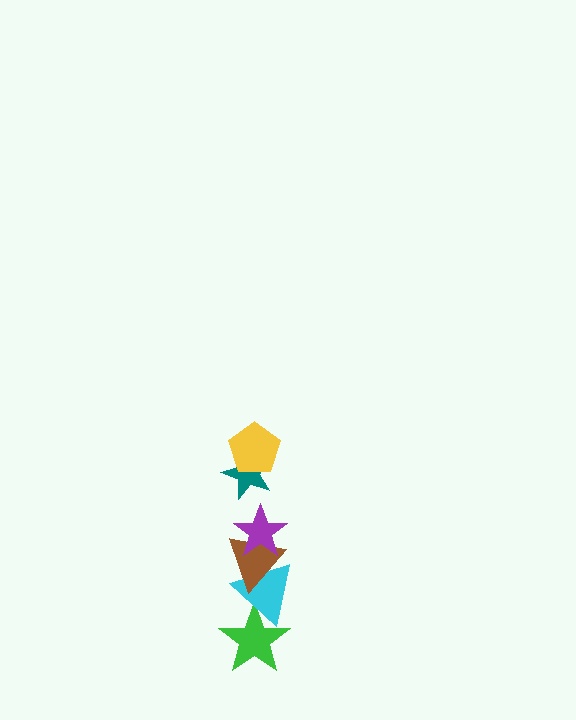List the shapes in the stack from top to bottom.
From top to bottom: the yellow pentagon, the teal star, the purple star, the brown triangle, the cyan triangle, the green star.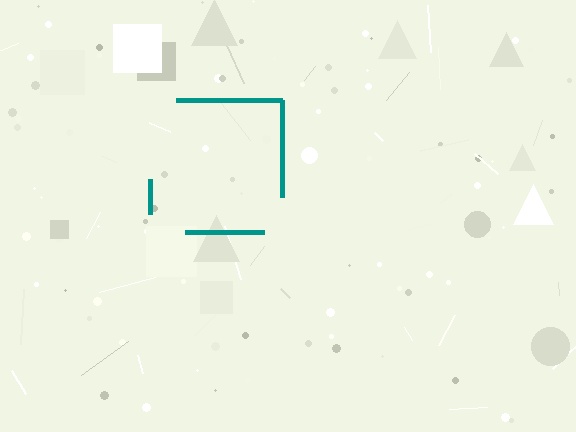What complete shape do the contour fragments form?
The contour fragments form a square.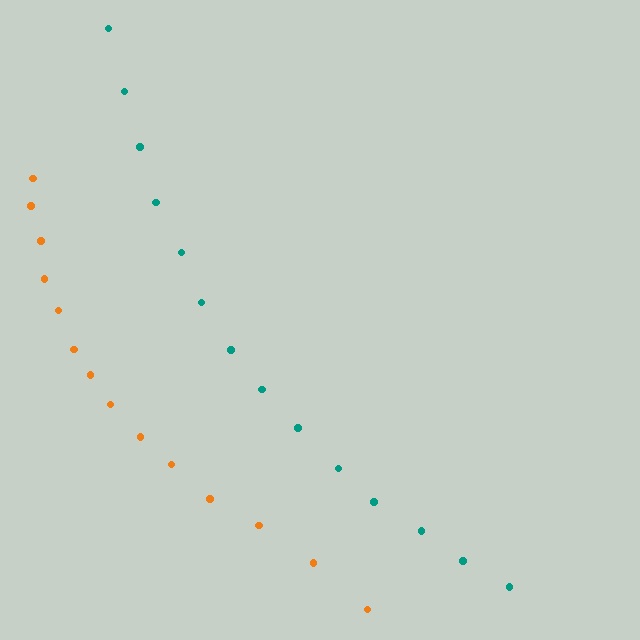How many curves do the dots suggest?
There are 2 distinct paths.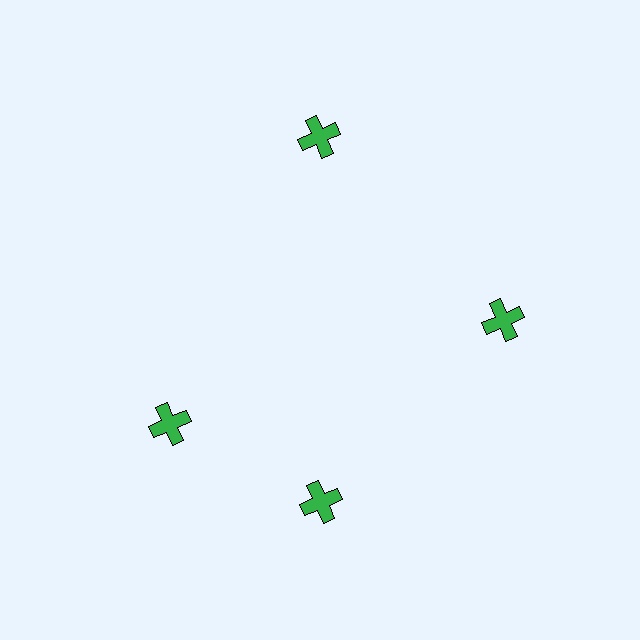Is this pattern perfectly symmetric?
No. The 4 green crosses are arranged in a ring, but one element near the 9 o'clock position is rotated out of alignment along the ring, breaking the 4-fold rotational symmetry.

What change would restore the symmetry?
The symmetry would be restored by rotating it back into even spacing with its neighbors so that all 4 crosses sit at equal angles and equal distance from the center.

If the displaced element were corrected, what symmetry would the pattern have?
It would have 4-fold rotational symmetry — the pattern would map onto itself every 90 degrees.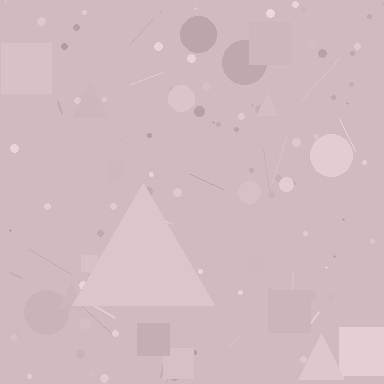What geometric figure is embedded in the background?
A triangle is embedded in the background.